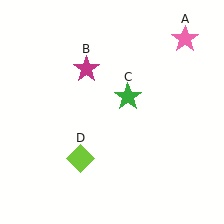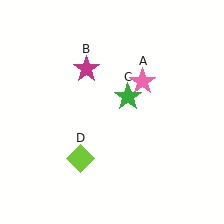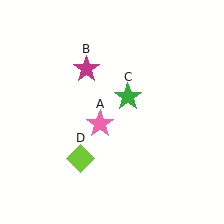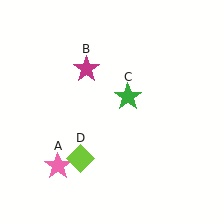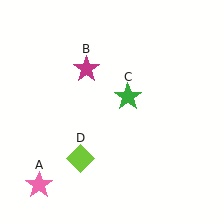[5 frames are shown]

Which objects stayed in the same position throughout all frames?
Magenta star (object B) and green star (object C) and lime diamond (object D) remained stationary.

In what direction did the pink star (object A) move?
The pink star (object A) moved down and to the left.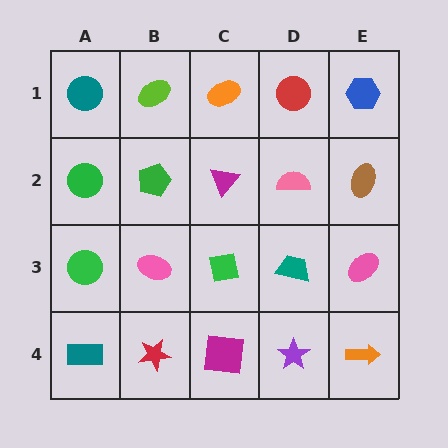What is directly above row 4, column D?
A teal trapezoid.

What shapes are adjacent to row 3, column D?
A pink semicircle (row 2, column D), a purple star (row 4, column D), a green square (row 3, column C), a pink ellipse (row 3, column E).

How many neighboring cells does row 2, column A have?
3.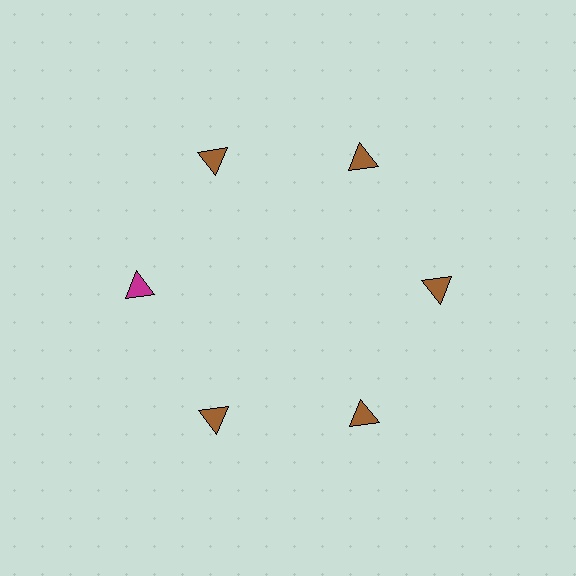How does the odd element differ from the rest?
It has a different color: magenta instead of brown.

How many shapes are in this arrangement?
There are 6 shapes arranged in a ring pattern.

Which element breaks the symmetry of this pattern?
The magenta triangle at roughly the 9 o'clock position breaks the symmetry. All other shapes are brown triangles.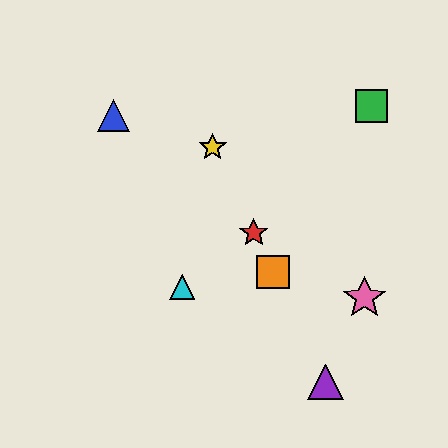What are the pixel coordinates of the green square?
The green square is at (372, 106).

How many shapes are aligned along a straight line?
4 shapes (the red star, the yellow star, the purple triangle, the orange square) are aligned along a straight line.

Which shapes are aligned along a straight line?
The red star, the yellow star, the purple triangle, the orange square are aligned along a straight line.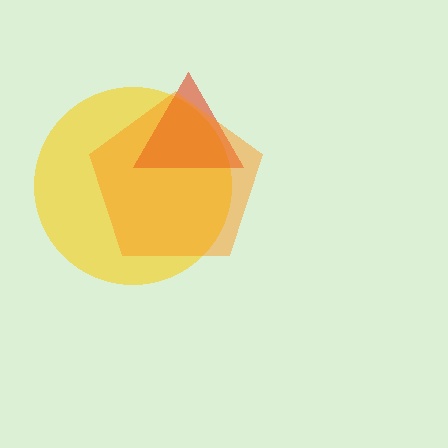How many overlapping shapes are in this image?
There are 3 overlapping shapes in the image.